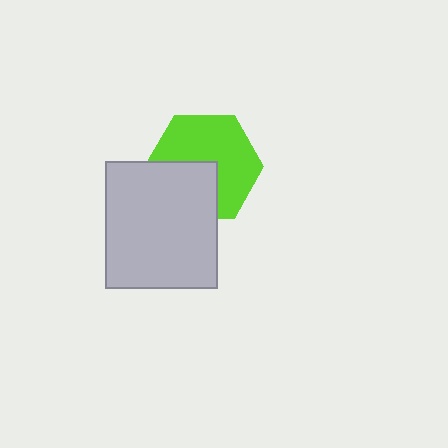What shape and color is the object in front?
The object in front is a light gray rectangle.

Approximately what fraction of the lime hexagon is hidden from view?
Roughly 37% of the lime hexagon is hidden behind the light gray rectangle.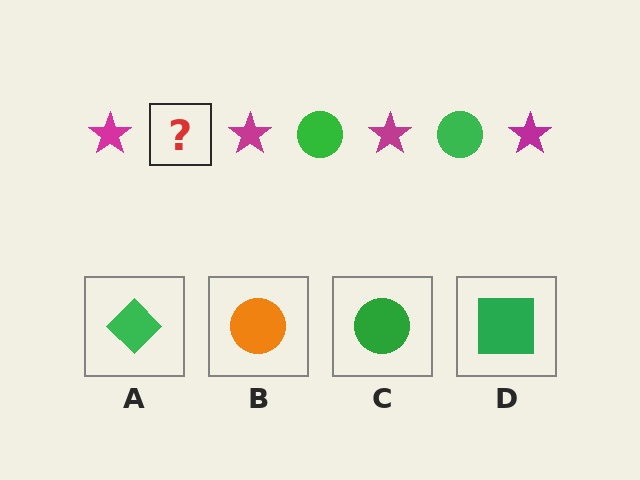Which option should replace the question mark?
Option C.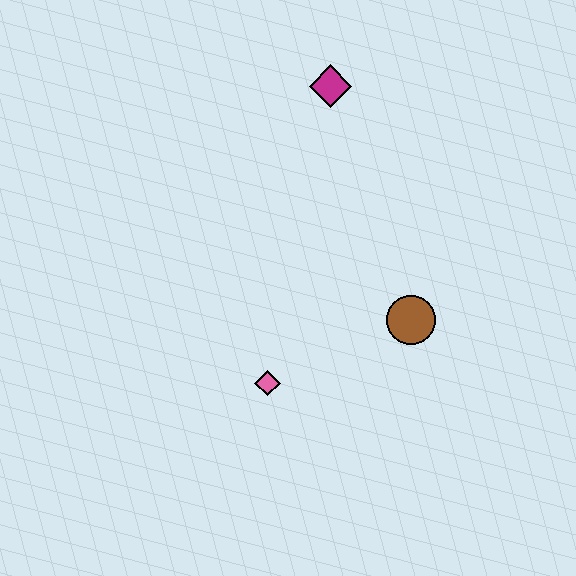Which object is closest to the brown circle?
The pink diamond is closest to the brown circle.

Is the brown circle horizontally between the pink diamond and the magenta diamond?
No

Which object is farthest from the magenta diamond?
The pink diamond is farthest from the magenta diamond.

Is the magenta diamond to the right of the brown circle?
No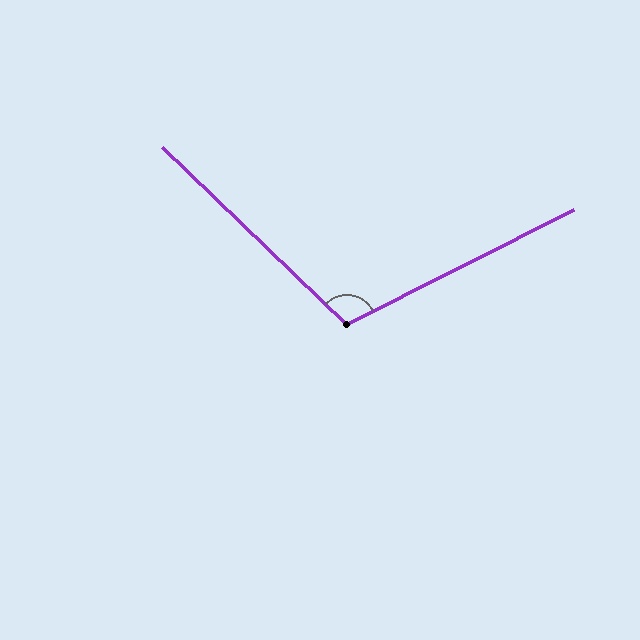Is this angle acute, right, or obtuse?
It is obtuse.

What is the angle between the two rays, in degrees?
Approximately 110 degrees.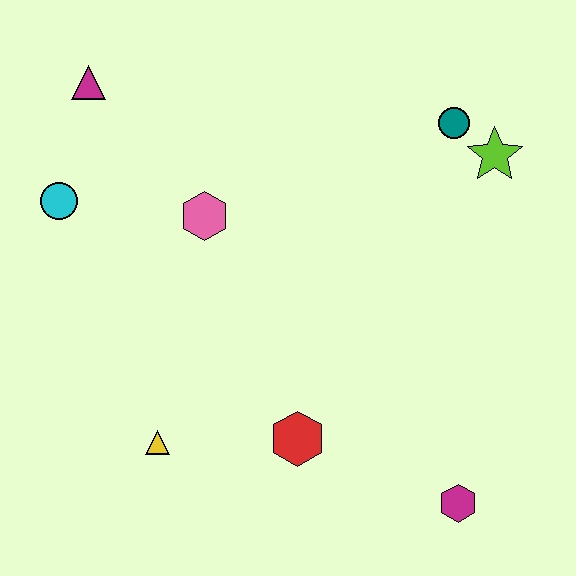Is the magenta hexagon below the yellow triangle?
Yes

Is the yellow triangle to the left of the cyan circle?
No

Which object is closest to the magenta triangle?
The cyan circle is closest to the magenta triangle.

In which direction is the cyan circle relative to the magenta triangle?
The cyan circle is below the magenta triangle.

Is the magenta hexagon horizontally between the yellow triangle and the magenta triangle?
No